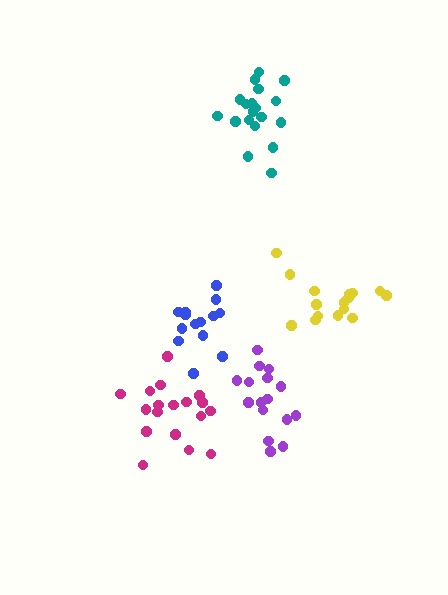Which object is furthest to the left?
The magenta cluster is leftmost.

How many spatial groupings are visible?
There are 5 spatial groupings.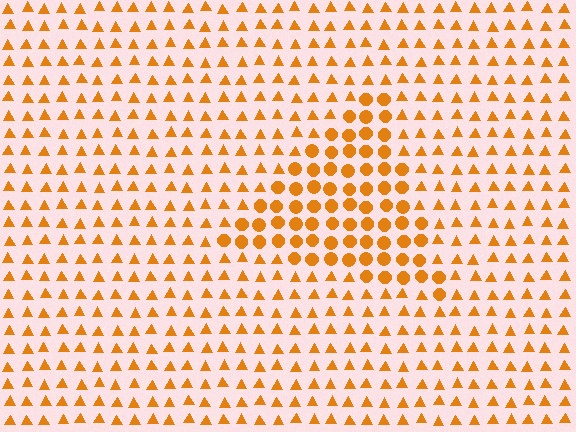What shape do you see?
I see a triangle.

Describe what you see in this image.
The image is filled with small orange elements arranged in a uniform grid. A triangle-shaped region contains circles, while the surrounding area contains triangles. The boundary is defined purely by the change in element shape.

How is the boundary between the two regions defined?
The boundary is defined by a change in element shape: circles inside vs. triangles outside. All elements share the same color and spacing.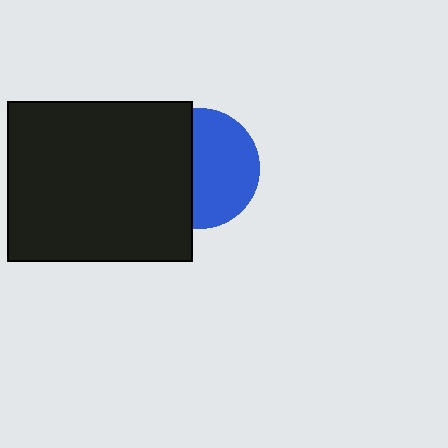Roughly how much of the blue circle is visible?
About half of it is visible (roughly 56%).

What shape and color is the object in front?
The object in front is a black rectangle.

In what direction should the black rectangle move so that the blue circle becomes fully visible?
The black rectangle should move left. That is the shortest direction to clear the overlap and leave the blue circle fully visible.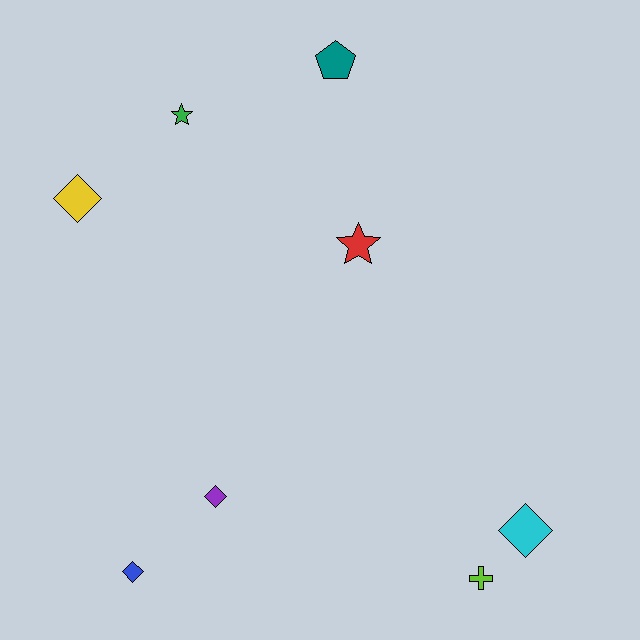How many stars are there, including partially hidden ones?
There are 2 stars.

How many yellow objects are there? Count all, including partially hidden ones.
There is 1 yellow object.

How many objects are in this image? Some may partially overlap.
There are 8 objects.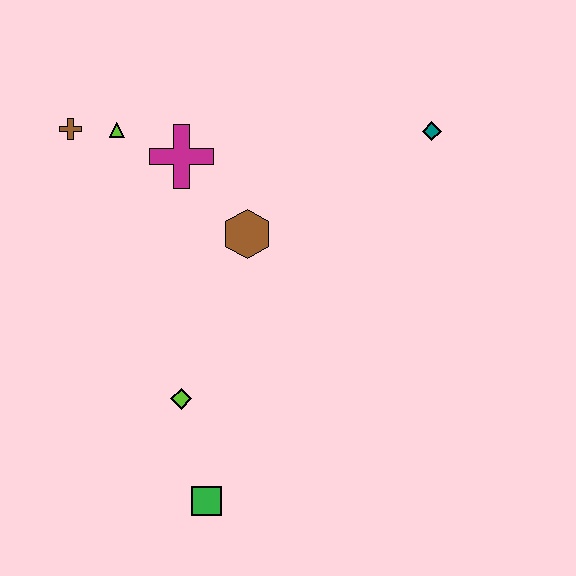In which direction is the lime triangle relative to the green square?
The lime triangle is above the green square.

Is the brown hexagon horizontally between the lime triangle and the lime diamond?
No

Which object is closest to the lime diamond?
The green square is closest to the lime diamond.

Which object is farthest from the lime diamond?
The teal diamond is farthest from the lime diamond.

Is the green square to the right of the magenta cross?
Yes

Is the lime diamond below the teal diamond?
Yes